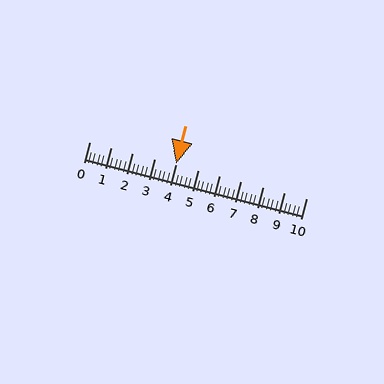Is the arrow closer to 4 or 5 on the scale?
The arrow is closer to 4.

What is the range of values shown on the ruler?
The ruler shows values from 0 to 10.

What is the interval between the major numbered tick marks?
The major tick marks are spaced 1 units apart.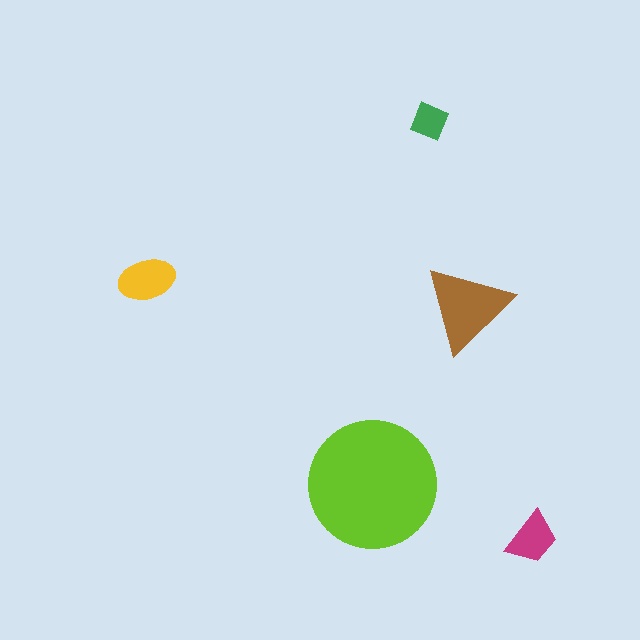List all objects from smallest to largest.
The green diamond, the magenta trapezoid, the yellow ellipse, the brown triangle, the lime circle.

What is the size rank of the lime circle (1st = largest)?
1st.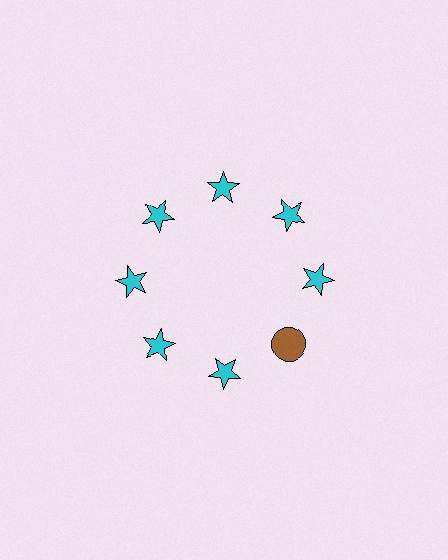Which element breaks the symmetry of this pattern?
The brown circle at roughly the 4 o'clock position breaks the symmetry. All other shapes are cyan stars.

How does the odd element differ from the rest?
It differs in both color (brown instead of cyan) and shape (circle instead of star).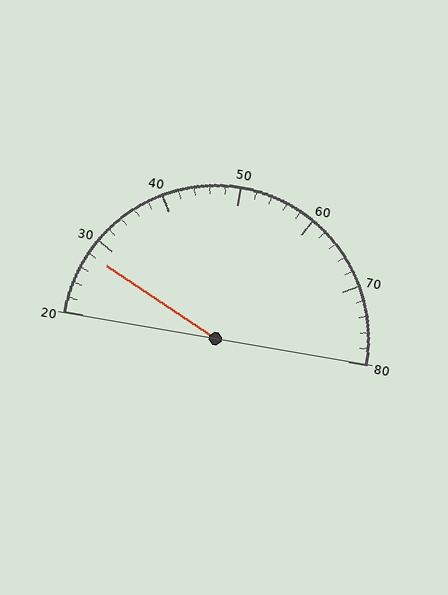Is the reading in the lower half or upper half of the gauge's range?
The reading is in the lower half of the range (20 to 80).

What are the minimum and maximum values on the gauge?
The gauge ranges from 20 to 80.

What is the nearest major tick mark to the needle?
The nearest major tick mark is 30.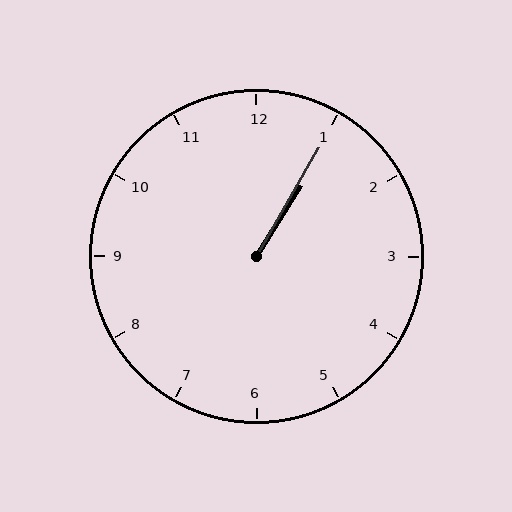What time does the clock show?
1:05.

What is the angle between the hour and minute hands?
Approximately 2 degrees.